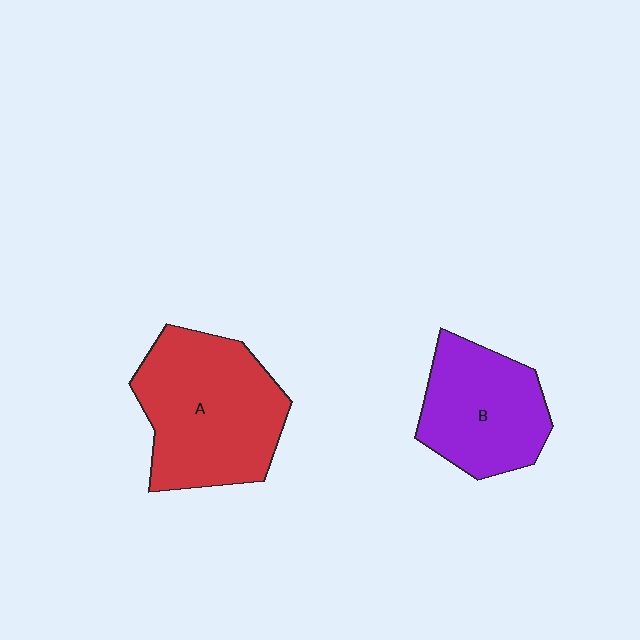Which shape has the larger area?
Shape A (red).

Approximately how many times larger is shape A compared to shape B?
Approximately 1.4 times.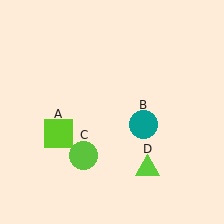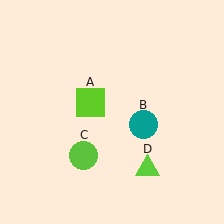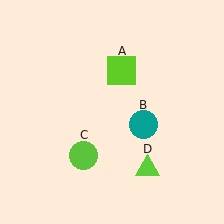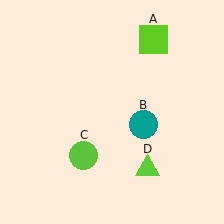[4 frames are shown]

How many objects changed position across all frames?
1 object changed position: lime square (object A).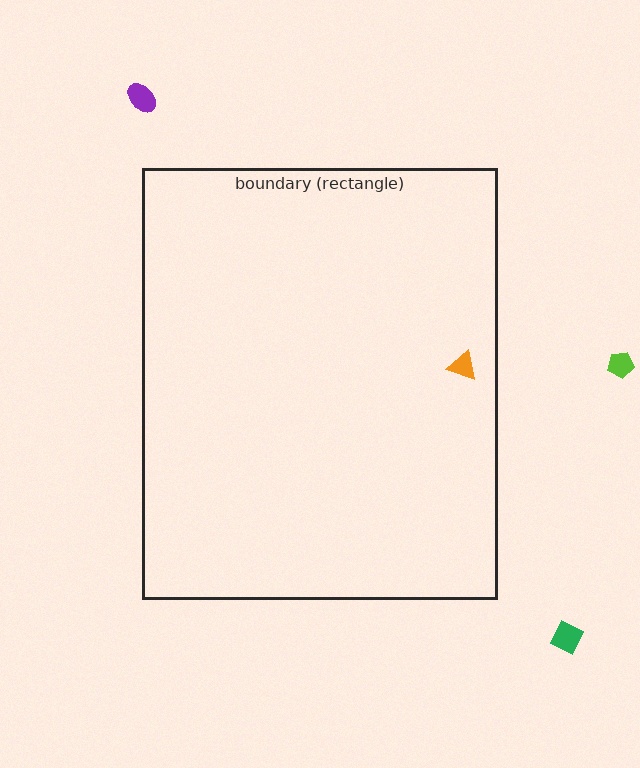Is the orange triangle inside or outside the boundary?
Inside.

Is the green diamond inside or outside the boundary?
Outside.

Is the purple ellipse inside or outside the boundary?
Outside.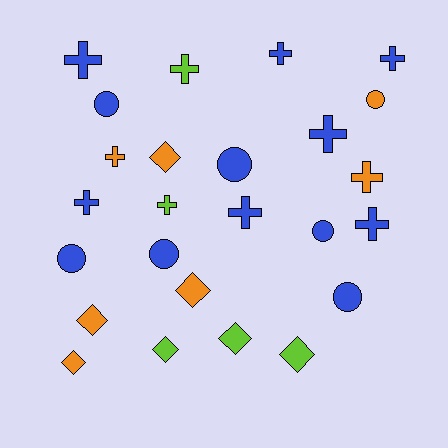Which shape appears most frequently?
Cross, with 11 objects.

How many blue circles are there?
There are 6 blue circles.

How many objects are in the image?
There are 25 objects.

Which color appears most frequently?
Blue, with 13 objects.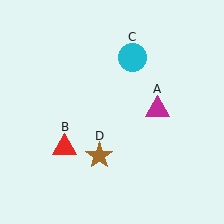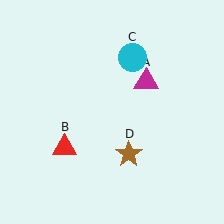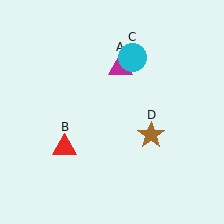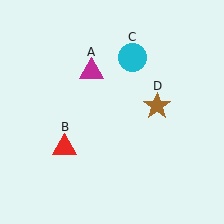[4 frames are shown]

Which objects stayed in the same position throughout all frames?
Red triangle (object B) and cyan circle (object C) remained stationary.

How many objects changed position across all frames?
2 objects changed position: magenta triangle (object A), brown star (object D).